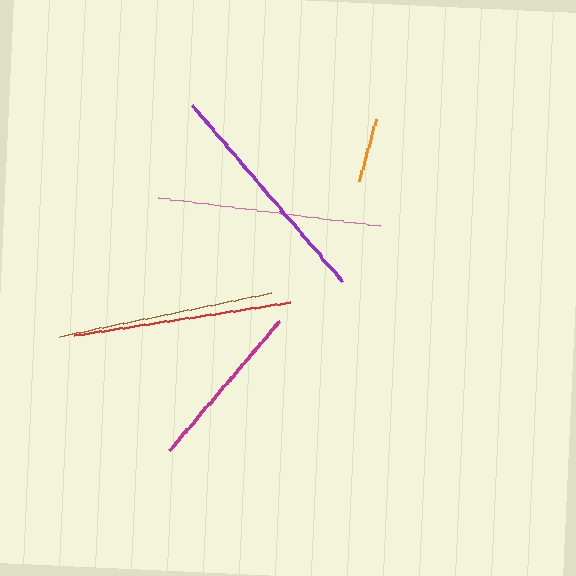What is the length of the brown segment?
The brown segment is approximately 215 pixels long.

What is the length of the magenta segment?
The magenta segment is approximately 170 pixels long.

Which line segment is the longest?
The purple line is the longest at approximately 232 pixels.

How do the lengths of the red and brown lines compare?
The red and brown lines are approximately the same length.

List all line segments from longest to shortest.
From longest to shortest: purple, pink, red, brown, magenta, orange.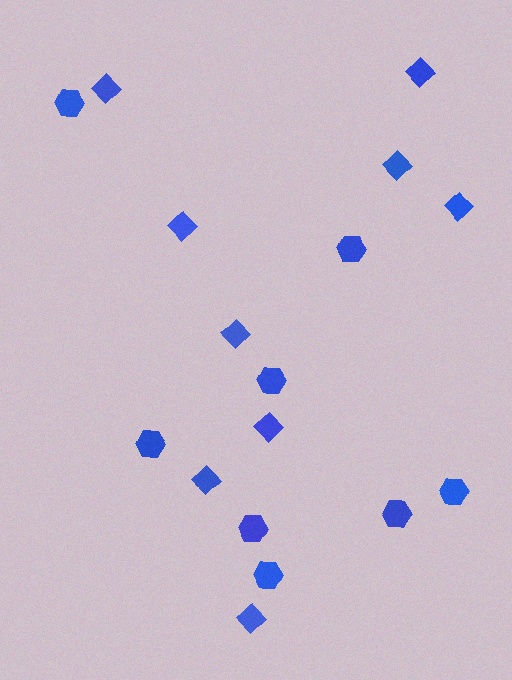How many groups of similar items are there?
There are 2 groups: one group of diamonds (9) and one group of hexagons (8).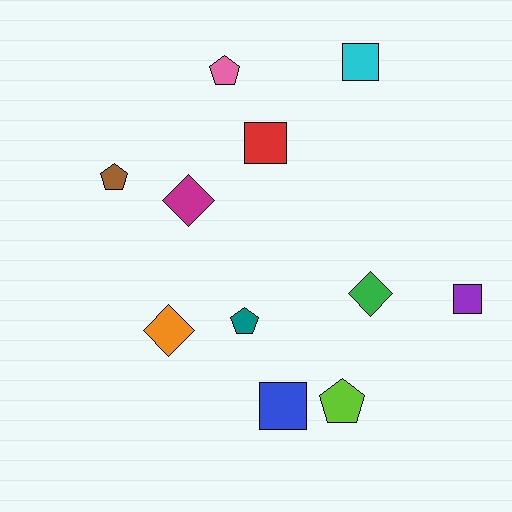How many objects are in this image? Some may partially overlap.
There are 11 objects.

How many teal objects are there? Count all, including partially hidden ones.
There is 1 teal object.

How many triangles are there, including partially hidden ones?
There are no triangles.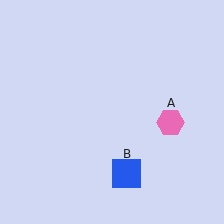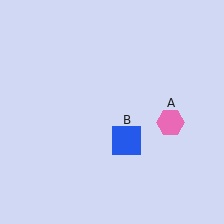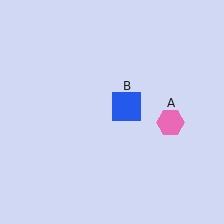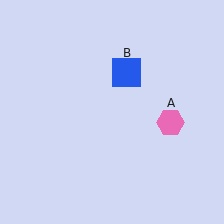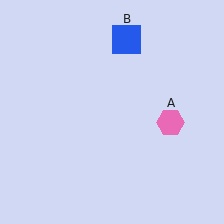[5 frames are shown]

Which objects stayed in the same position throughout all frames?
Pink hexagon (object A) remained stationary.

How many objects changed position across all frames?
1 object changed position: blue square (object B).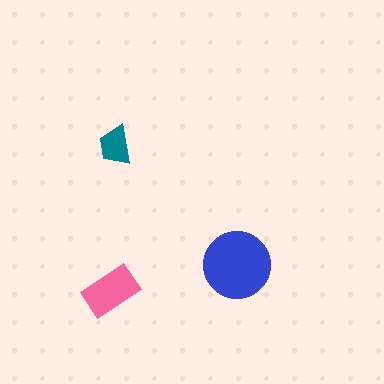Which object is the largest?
The blue circle.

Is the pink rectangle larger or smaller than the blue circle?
Smaller.